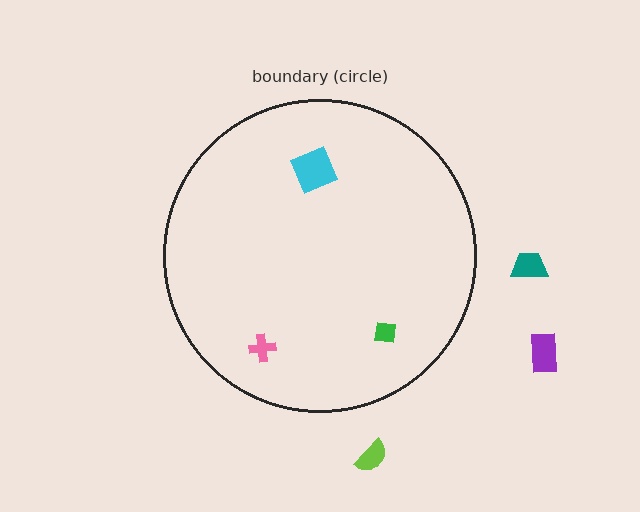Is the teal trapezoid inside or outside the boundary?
Outside.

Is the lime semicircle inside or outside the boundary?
Outside.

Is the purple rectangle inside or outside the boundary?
Outside.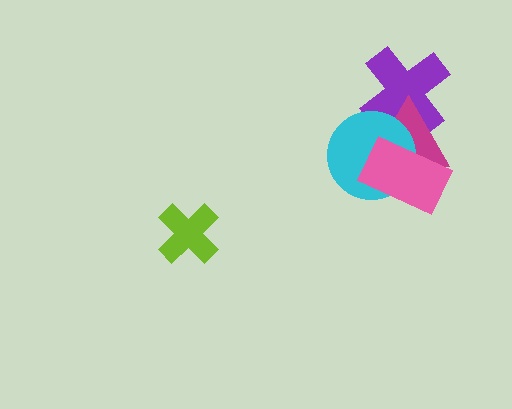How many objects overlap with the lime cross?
0 objects overlap with the lime cross.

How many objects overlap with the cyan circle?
3 objects overlap with the cyan circle.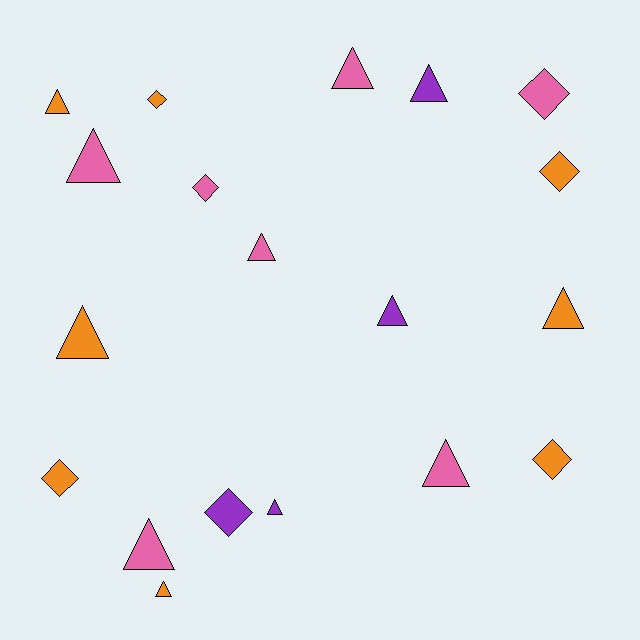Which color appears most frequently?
Orange, with 8 objects.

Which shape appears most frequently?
Triangle, with 12 objects.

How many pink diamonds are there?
There are 2 pink diamonds.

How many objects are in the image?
There are 19 objects.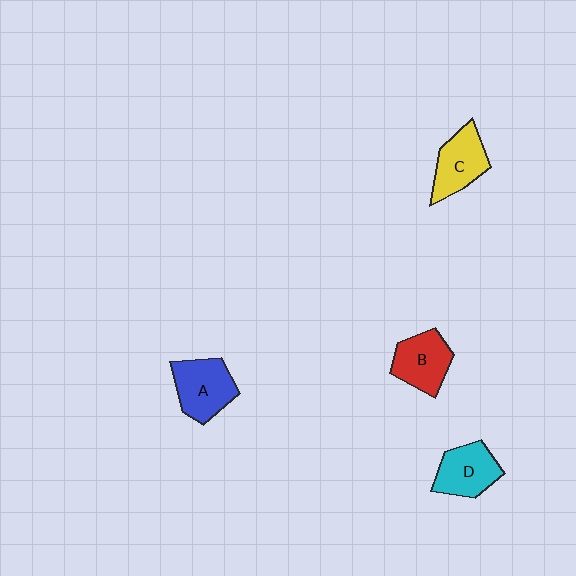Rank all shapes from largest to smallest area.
From largest to smallest: A (blue), C (yellow), B (red), D (cyan).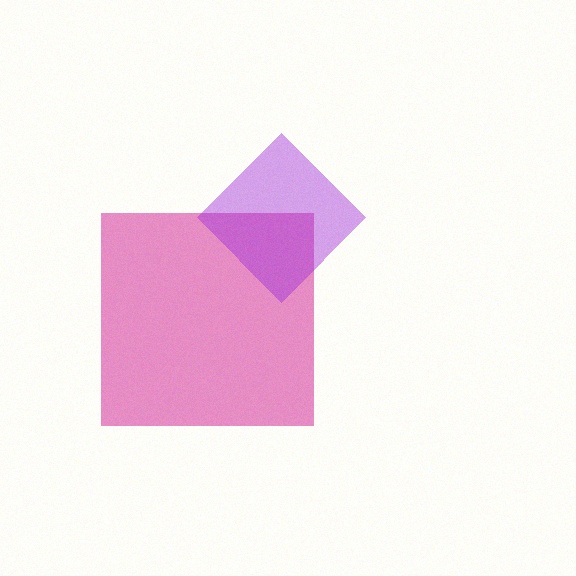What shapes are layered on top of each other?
The layered shapes are: a magenta square, a purple diamond.